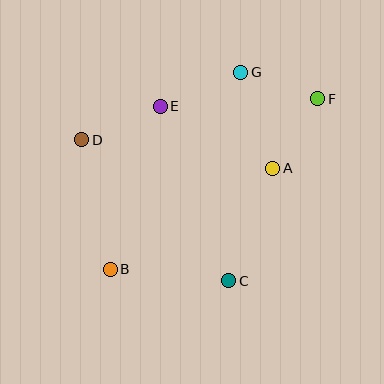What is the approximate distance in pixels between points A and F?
The distance between A and F is approximately 83 pixels.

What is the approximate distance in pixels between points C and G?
The distance between C and G is approximately 209 pixels.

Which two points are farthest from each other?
Points B and F are farthest from each other.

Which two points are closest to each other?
Points F and G are closest to each other.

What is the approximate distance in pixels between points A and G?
The distance between A and G is approximately 102 pixels.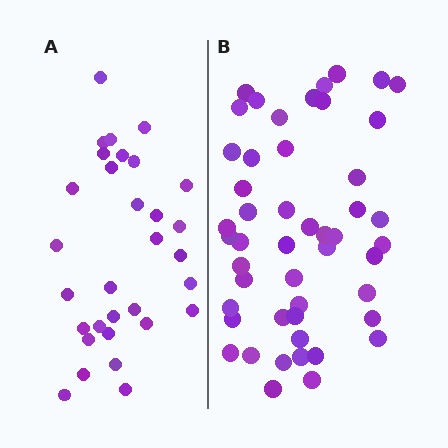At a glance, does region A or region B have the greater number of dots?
Region B (the right region) has more dots.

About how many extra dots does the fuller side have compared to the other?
Region B has approximately 20 more dots than region A.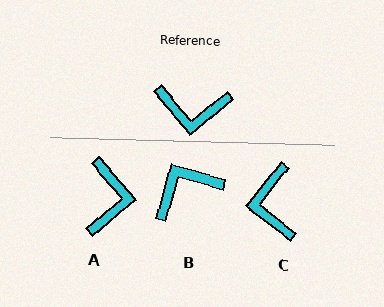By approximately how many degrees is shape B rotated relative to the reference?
Approximately 146 degrees clockwise.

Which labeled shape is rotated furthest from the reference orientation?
B, about 146 degrees away.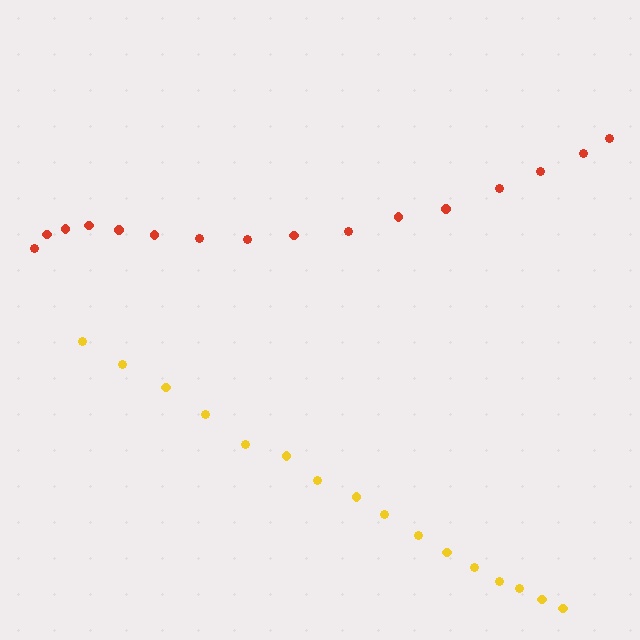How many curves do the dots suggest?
There are 2 distinct paths.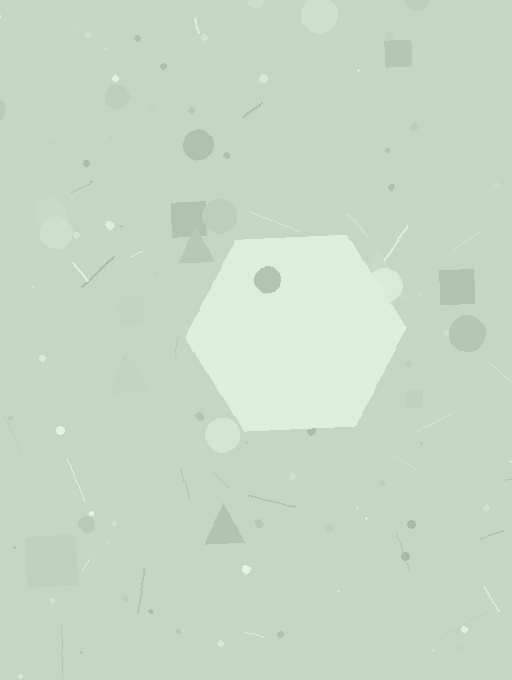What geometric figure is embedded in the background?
A hexagon is embedded in the background.